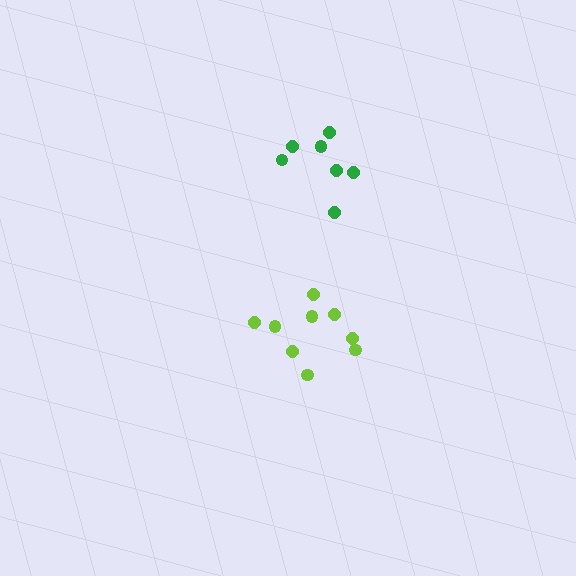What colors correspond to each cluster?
The clusters are colored: lime, green.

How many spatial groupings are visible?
There are 2 spatial groupings.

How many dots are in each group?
Group 1: 9 dots, Group 2: 7 dots (16 total).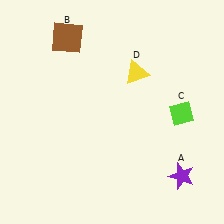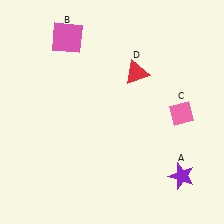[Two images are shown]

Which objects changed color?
B changed from brown to pink. C changed from lime to pink. D changed from yellow to red.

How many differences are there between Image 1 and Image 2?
There are 3 differences between the two images.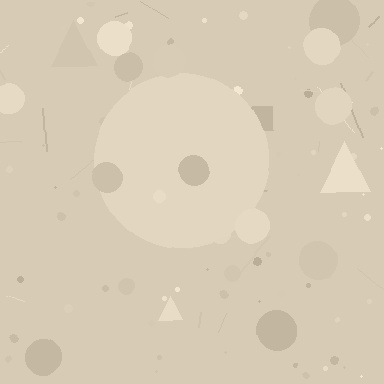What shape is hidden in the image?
A circle is hidden in the image.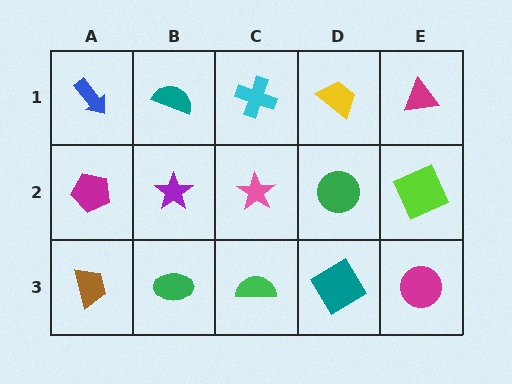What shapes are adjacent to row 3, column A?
A magenta pentagon (row 2, column A), a green ellipse (row 3, column B).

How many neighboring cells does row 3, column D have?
3.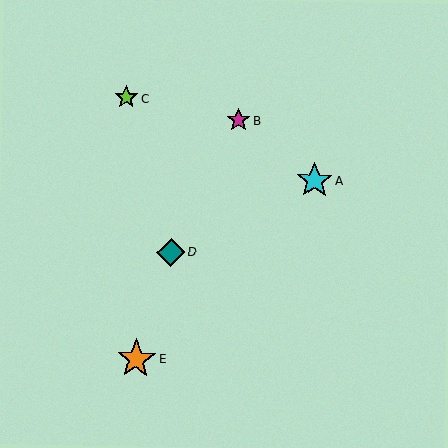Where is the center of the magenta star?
The center of the magenta star is at (239, 121).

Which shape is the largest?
The orange star (labeled E) is the largest.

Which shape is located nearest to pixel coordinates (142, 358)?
The orange star (labeled E) at (136, 359) is nearest to that location.